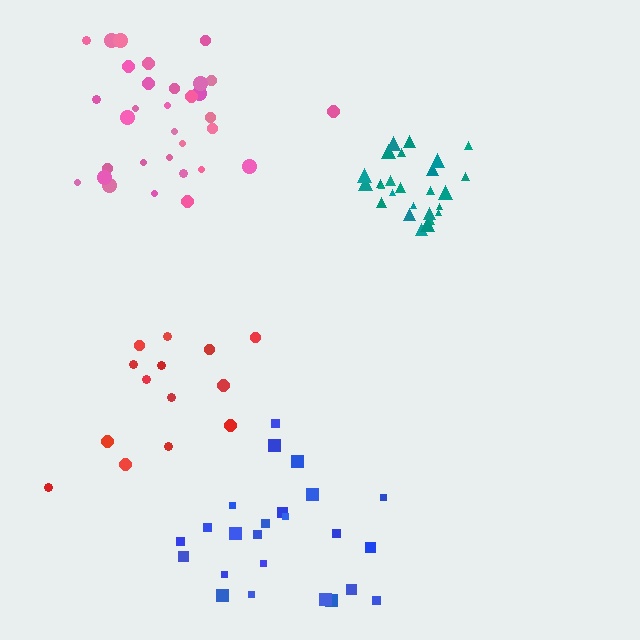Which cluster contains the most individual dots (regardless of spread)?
Pink (32).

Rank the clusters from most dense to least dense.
teal, pink, blue, red.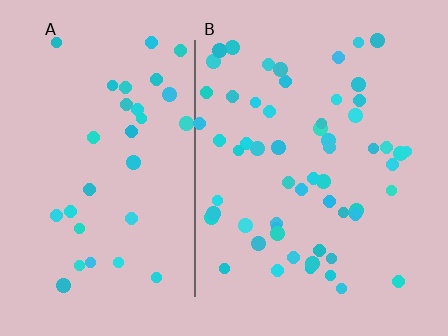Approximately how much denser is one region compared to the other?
Approximately 1.8× — region B over region A.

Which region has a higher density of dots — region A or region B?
B (the right).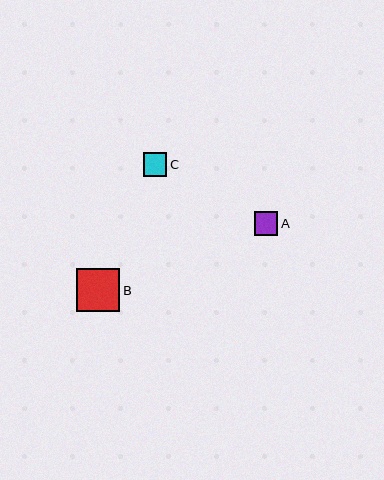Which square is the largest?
Square B is the largest with a size of approximately 43 pixels.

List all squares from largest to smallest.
From largest to smallest: B, C, A.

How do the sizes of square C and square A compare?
Square C and square A are approximately the same size.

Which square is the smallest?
Square A is the smallest with a size of approximately 23 pixels.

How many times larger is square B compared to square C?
Square B is approximately 1.8 times the size of square C.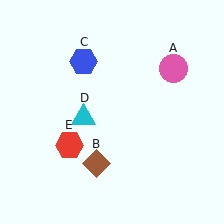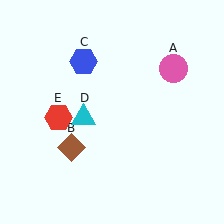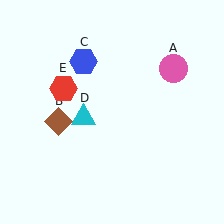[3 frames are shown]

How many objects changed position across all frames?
2 objects changed position: brown diamond (object B), red hexagon (object E).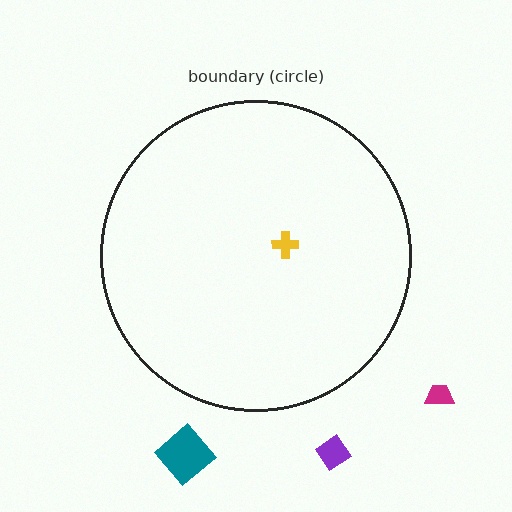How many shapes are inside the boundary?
1 inside, 3 outside.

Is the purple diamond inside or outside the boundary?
Outside.